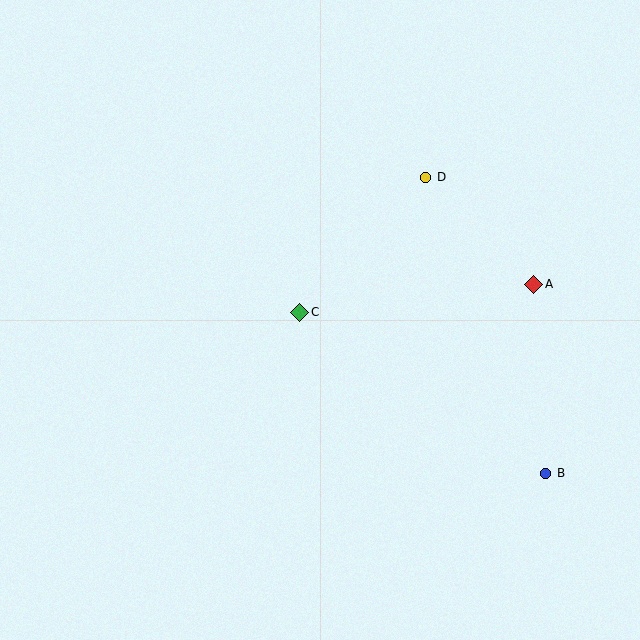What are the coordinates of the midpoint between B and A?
The midpoint between B and A is at (540, 379).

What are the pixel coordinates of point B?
Point B is at (546, 473).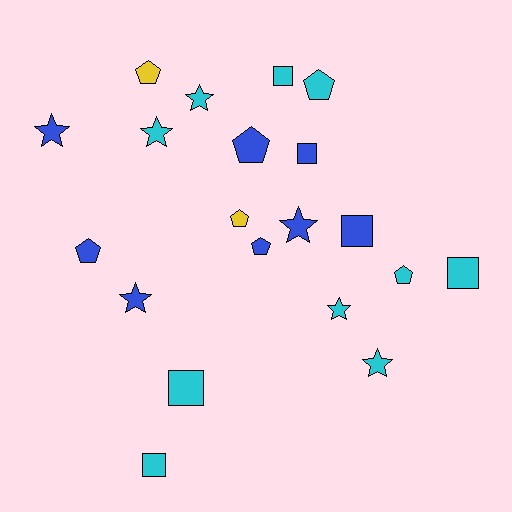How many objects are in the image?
There are 20 objects.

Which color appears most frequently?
Cyan, with 10 objects.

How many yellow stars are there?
There are no yellow stars.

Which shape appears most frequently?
Star, with 7 objects.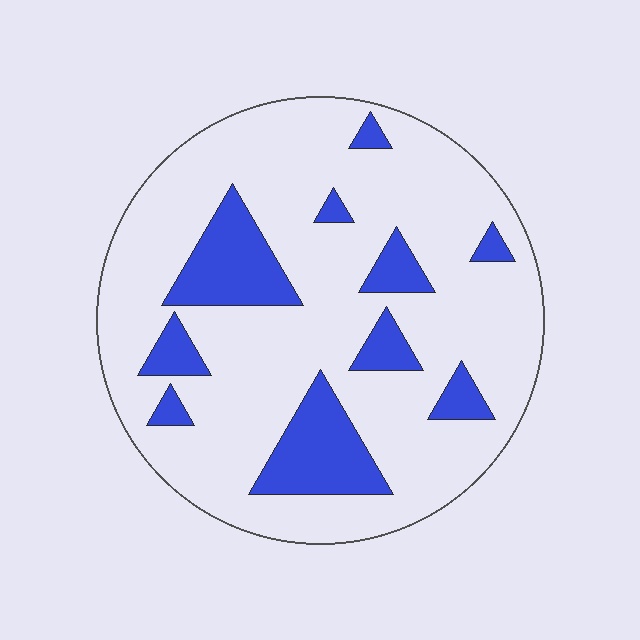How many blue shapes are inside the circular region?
10.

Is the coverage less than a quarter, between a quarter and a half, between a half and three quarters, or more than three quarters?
Less than a quarter.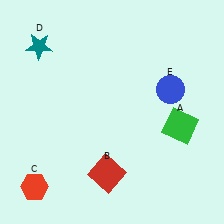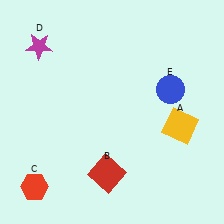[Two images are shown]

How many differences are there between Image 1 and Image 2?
There are 2 differences between the two images.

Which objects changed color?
A changed from green to yellow. D changed from teal to magenta.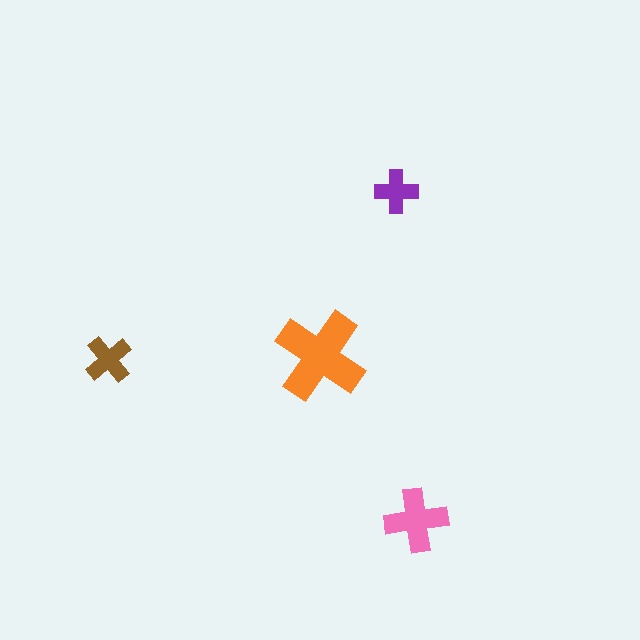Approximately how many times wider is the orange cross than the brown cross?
About 2 times wider.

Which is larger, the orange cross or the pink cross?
The orange one.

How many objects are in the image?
There are 4 objects in the image.